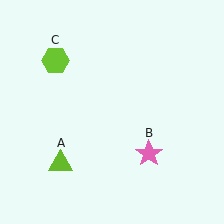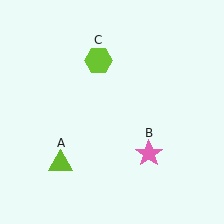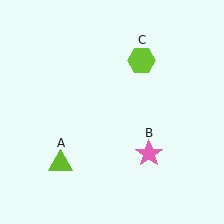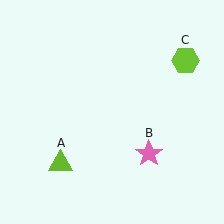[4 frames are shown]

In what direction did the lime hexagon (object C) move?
The lime hexagon (object C) moved right.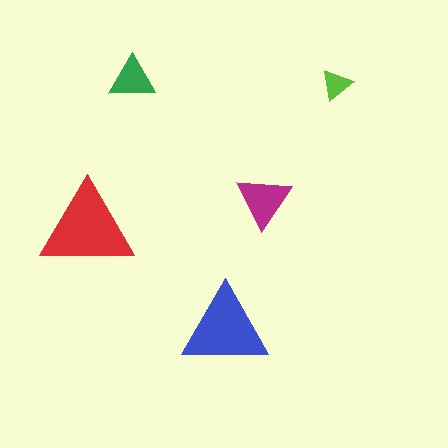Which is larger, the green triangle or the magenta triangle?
The magenta one.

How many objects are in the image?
There are 5 objects in the image.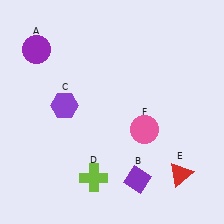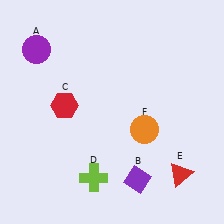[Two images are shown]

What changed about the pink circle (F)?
In Image 1, F is pink. In Image 2, it changed to orange.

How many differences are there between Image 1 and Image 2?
There are 2 differences between the two images.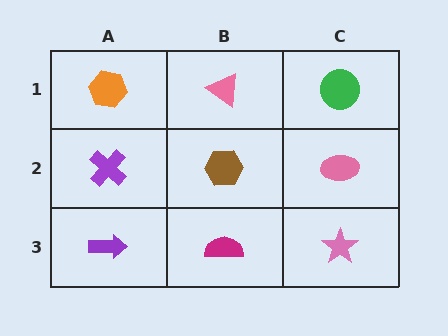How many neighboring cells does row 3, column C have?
2.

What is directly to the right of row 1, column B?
A green circle.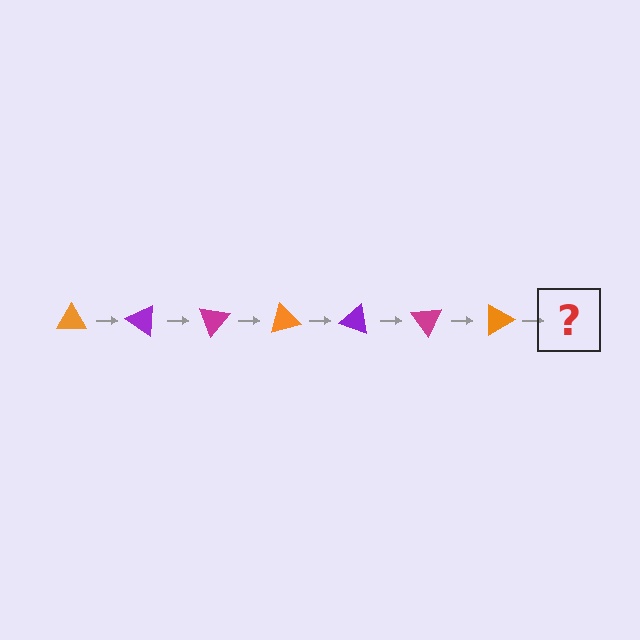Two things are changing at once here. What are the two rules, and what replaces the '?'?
The two rules are that it rotates 35 degrees each step and the color cycles through orange, purple, and magenta. The '?' should be a purple triangle, rotated 245 degrees from the start.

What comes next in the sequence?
The next element should be a purple triangle, rotated 245 degrees from the start.